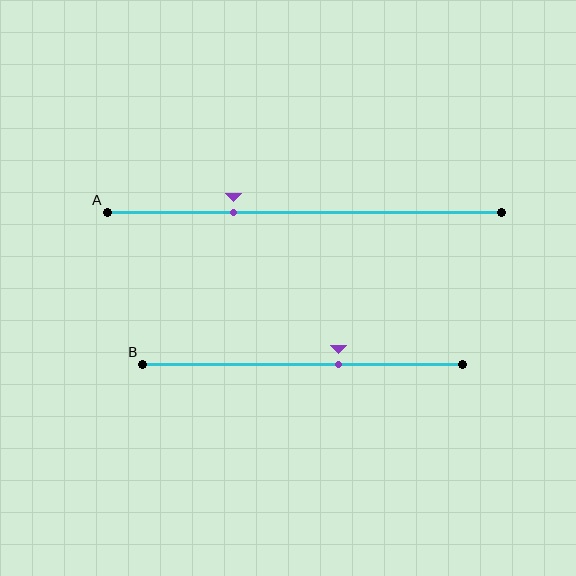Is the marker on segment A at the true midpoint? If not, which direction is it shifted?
No, the marker on segment A is shifted to the left by about 18% of the segment length.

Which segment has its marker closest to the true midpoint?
Segment B has its marker closest to the true midpoint.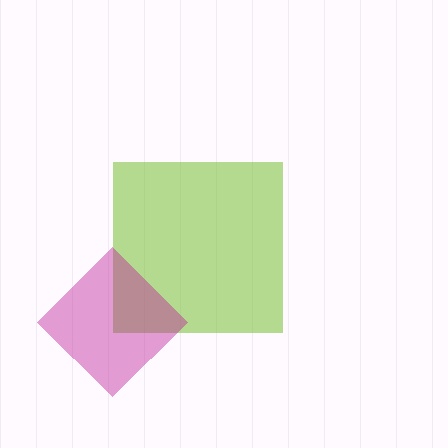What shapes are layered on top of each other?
The layered shapes are: a lime square, a magenta diamond.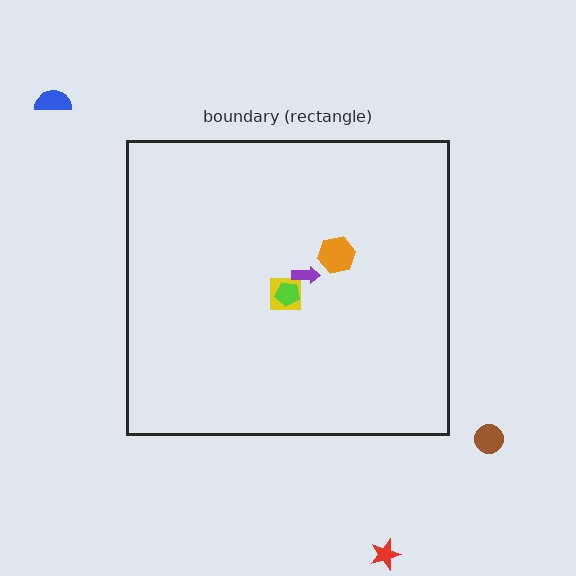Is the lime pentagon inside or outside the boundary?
Inside.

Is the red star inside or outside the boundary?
Outside.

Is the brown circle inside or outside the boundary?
Outside.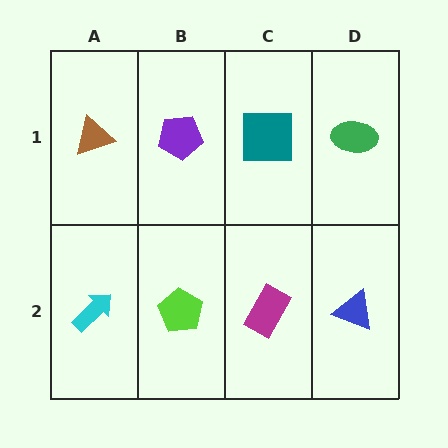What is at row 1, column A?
A brown triangle.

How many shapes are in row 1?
4 shapes.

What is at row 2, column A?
A cyan arrow.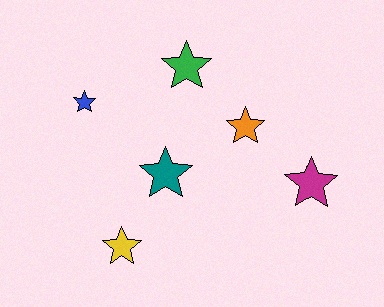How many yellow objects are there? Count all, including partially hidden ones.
There is 1 yellow object.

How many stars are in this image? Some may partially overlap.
There are 6 stars.